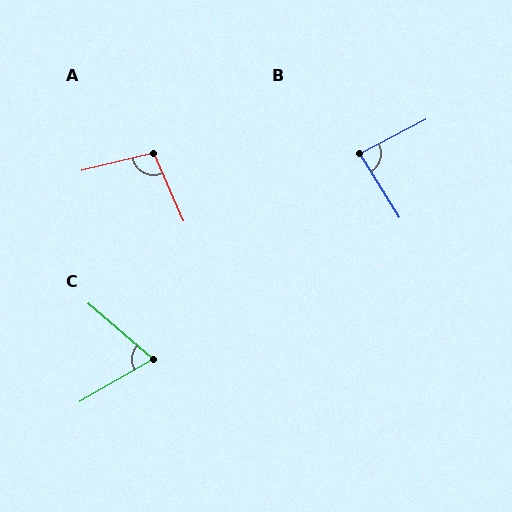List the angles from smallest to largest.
C (70°), B (85°), A (100°).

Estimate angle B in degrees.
Approximately 85 degrees.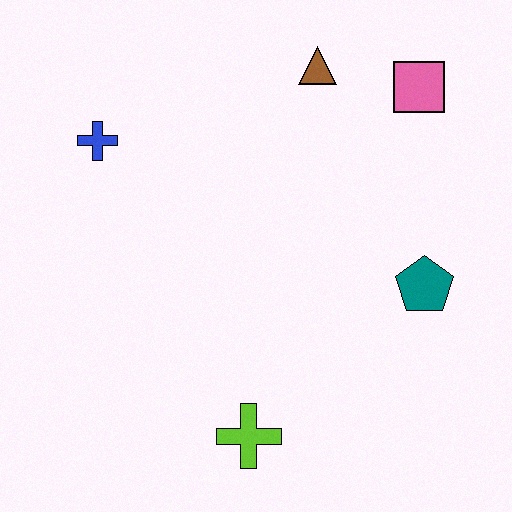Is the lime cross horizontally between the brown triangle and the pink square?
No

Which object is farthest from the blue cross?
The teal pentagon is farthest from the blue cross.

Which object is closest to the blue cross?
The brown triangle is closest to the blue cross.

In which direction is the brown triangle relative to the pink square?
The brown triangle is to the left of the pink square.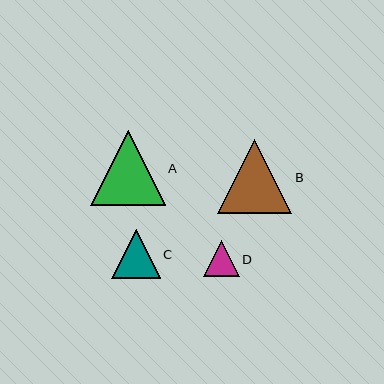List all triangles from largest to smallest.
From largest to smallest: A, B, C, D.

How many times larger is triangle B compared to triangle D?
Triangle B is approximately 2.1 times the size of triangle D.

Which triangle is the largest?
Triangle A is the largest with a size of approximately 74 pixels.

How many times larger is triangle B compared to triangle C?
Triangle B is approximately 1.5 times the size of triangle C.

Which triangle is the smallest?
Triangle D is the smallest with a size of approximately 36 pixels.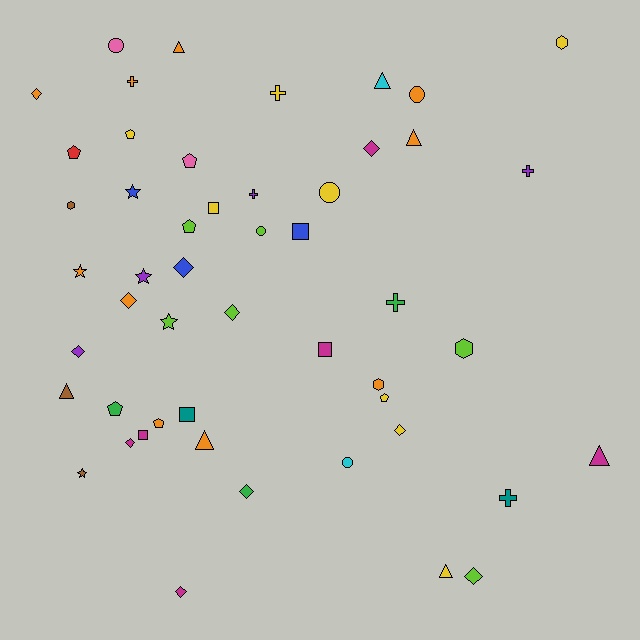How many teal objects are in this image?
There are 2 teal objects.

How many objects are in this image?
There are 50 objects.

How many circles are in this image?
There are 5 circles.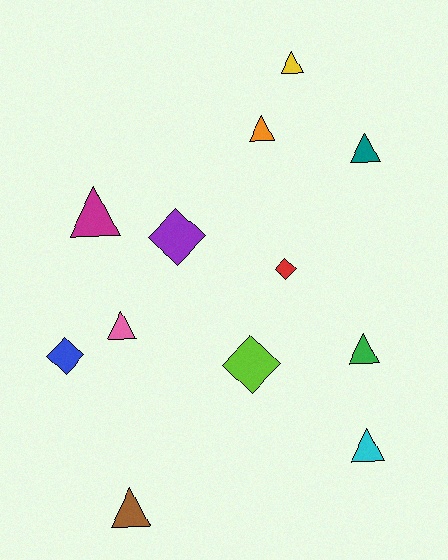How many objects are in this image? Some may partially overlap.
There are 12 objects.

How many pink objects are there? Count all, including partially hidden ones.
There is 1 pink object.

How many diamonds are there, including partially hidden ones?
There are 4 diamonds.